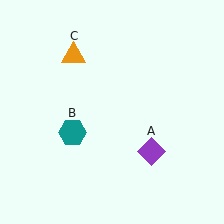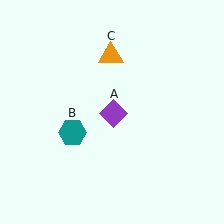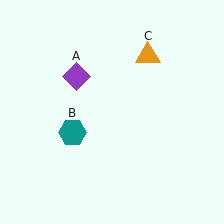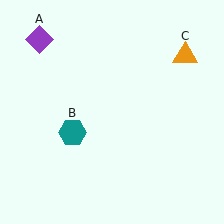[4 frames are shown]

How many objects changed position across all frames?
2 objects changed position: purple diamond (object A), orange triangle (object C).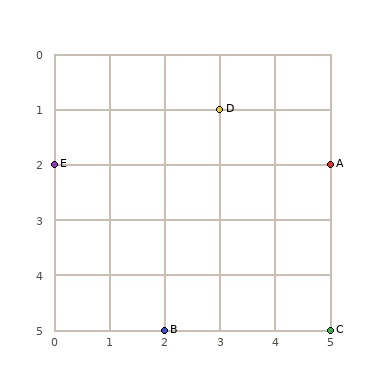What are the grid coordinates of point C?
Point C is at grid coordinates (5, 5).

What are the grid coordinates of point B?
Point B is at grid coordinates (2, 5).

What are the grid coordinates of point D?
Point D is at grid coordinates (3, 1).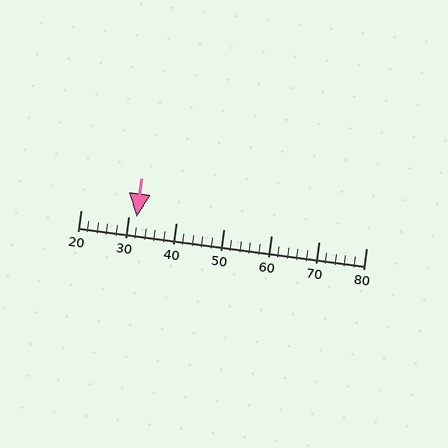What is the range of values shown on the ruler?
The ruler shows values from 20 to 80.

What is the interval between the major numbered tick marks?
The major tick marks are spaced 10 units apart.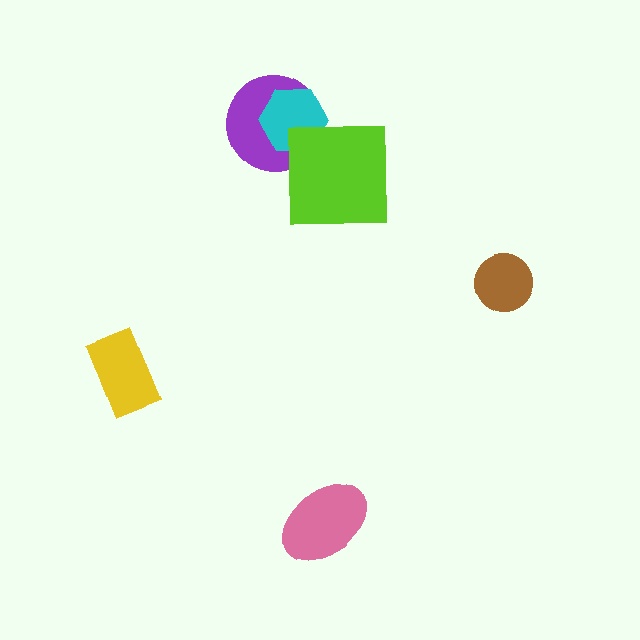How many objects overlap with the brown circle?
0 objects overlap with the brown circle.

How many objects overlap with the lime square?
2 objects overlap with the lime square.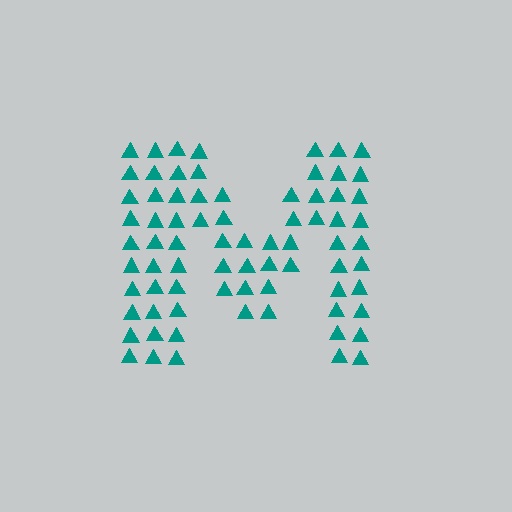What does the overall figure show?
The overall figure shows the letter M.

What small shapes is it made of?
It is made of small triangles.